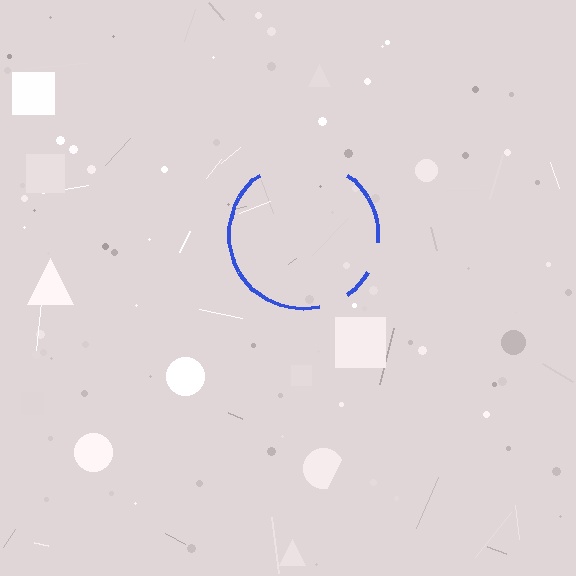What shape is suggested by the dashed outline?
The dashed outline suggests a circle.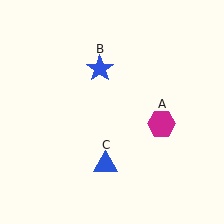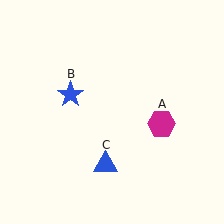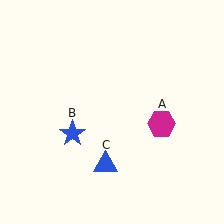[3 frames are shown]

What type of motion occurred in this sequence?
The blue star (object B) rotated counterclockwise around the center of the scene.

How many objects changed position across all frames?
1 object changed position: blue star (object B).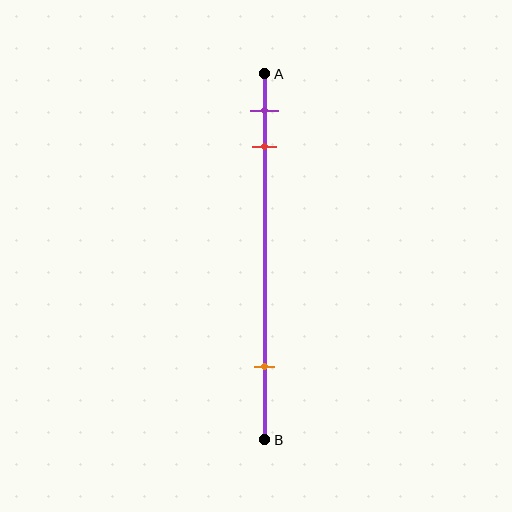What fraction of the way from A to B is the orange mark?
The orange mark is approximately 80% (0.8) of the way from A to B.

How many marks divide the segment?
There are 3 marks dividing the segment.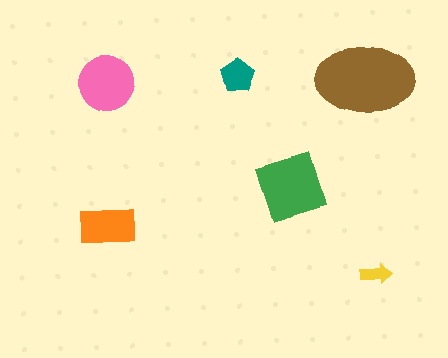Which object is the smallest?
The yellow arrow.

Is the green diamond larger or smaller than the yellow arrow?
Larger.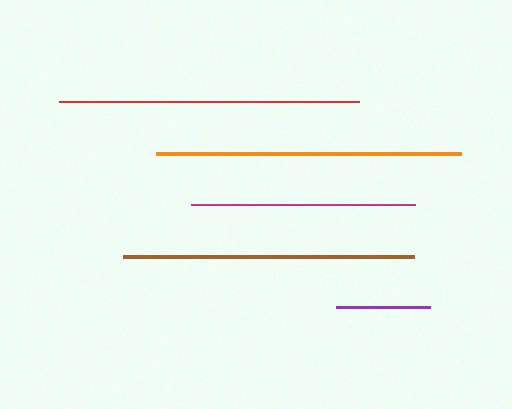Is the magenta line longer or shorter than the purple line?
The magenta line is longer than the purple line.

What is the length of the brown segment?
The brown segment is approximately 291 pixels long.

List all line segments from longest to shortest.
From longest to shortest: orange, red, brown, magenta, purple.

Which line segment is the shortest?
The purple line is the shortest at approximately 94 pixels.